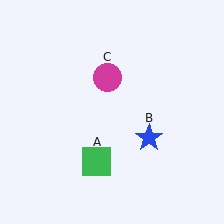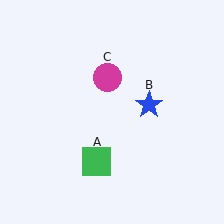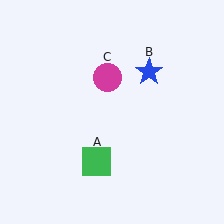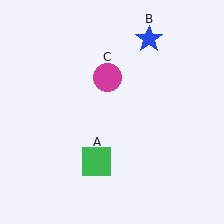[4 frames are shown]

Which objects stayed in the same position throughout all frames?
Green square (object A) and magenta circle (object C) remained stationary.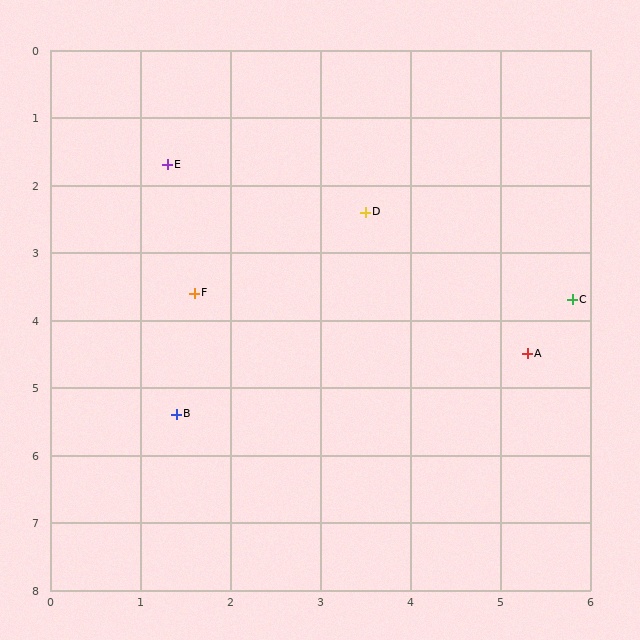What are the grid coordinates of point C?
Point C is at approximately (5.8, 3.7).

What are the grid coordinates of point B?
Point B is at approximately (1.4, 5.4).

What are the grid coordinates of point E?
Point E is at approximately (1.3, 1.7).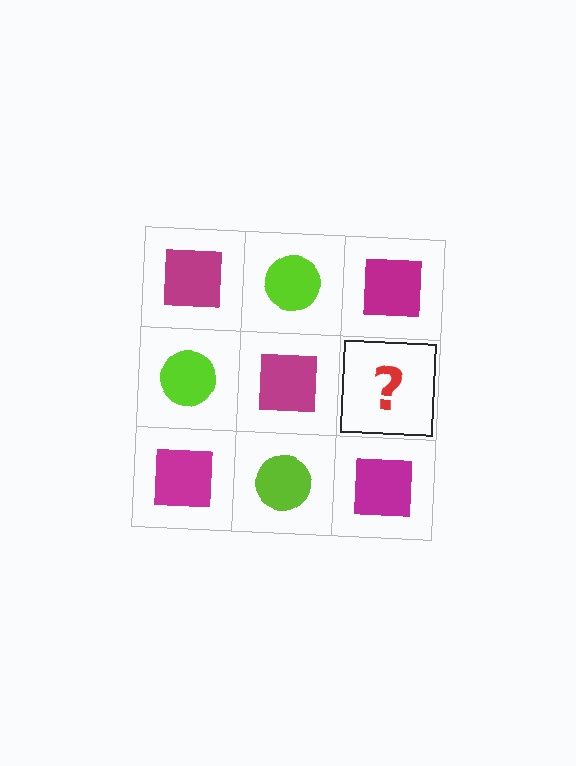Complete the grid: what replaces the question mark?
The question mark should be replaced with a lime circle.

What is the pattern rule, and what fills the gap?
The rule is that it alternates magenta square and lime circle in a checkerboard pattern. The gap should be filled with a lime circle.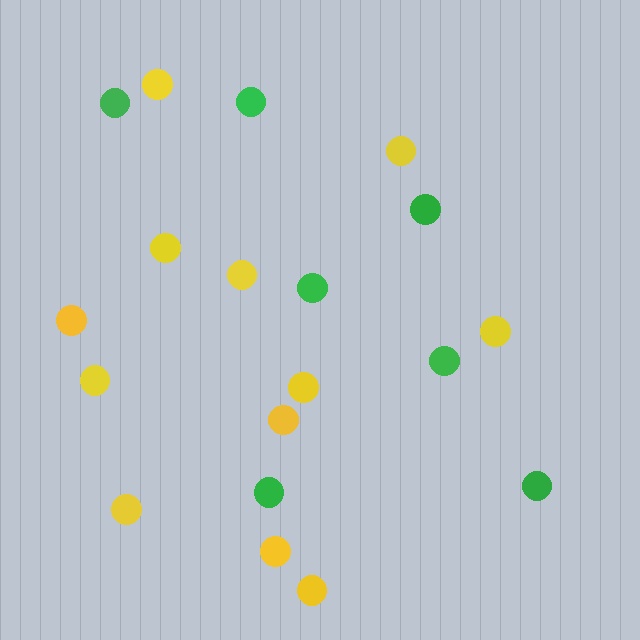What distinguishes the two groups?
There are 2 groups: one group of green circles (7) and one group of yellow circles (12).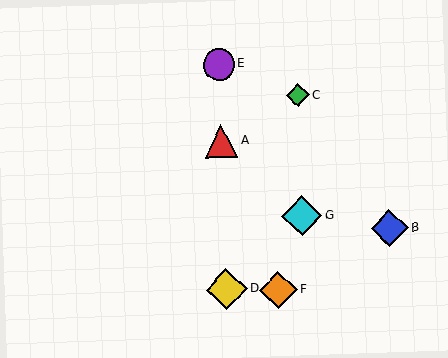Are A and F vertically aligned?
No, A is at x≈221 and F is at x≈278.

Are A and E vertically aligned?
Yes, both are at x≈221.